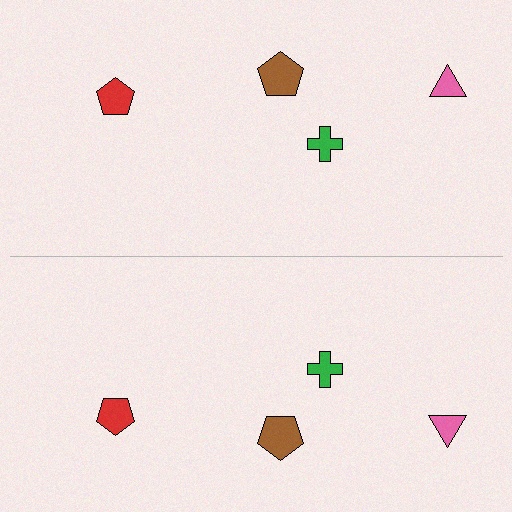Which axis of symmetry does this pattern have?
The pattern has a horizontal axis of symmetry running through the center of the image.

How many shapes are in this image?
There are 8 shapes in this image.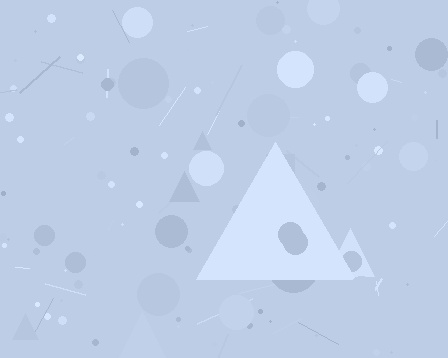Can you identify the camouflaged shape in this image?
The camouflaged shape is a triangle.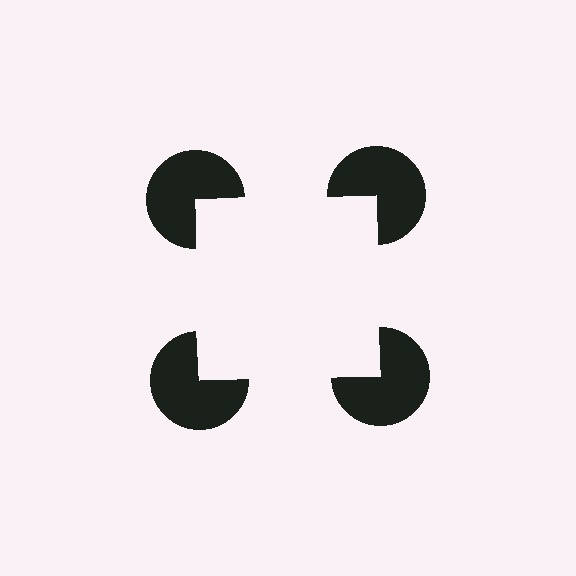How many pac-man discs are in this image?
There are 4 — one at each vertex of the illusory square.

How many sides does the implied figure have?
4 sides.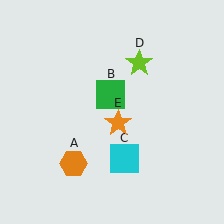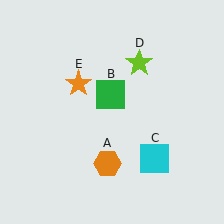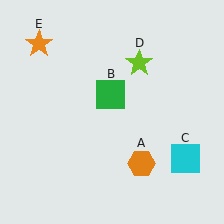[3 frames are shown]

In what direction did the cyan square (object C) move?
The cyan square (object C) moved right.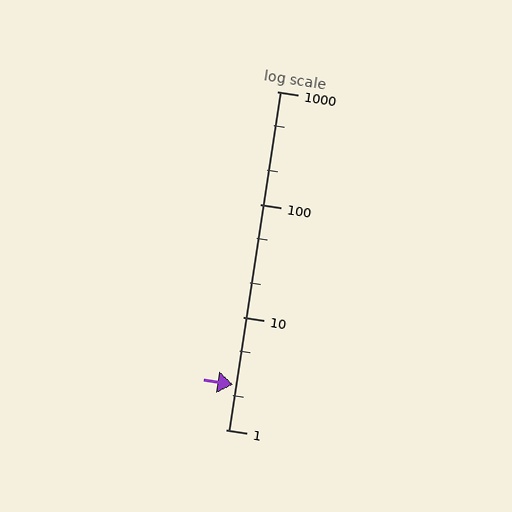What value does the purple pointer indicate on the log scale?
The pointer indicates approximately 2.5.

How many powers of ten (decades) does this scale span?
The scale spans 3 decades, from 1 to 1000.